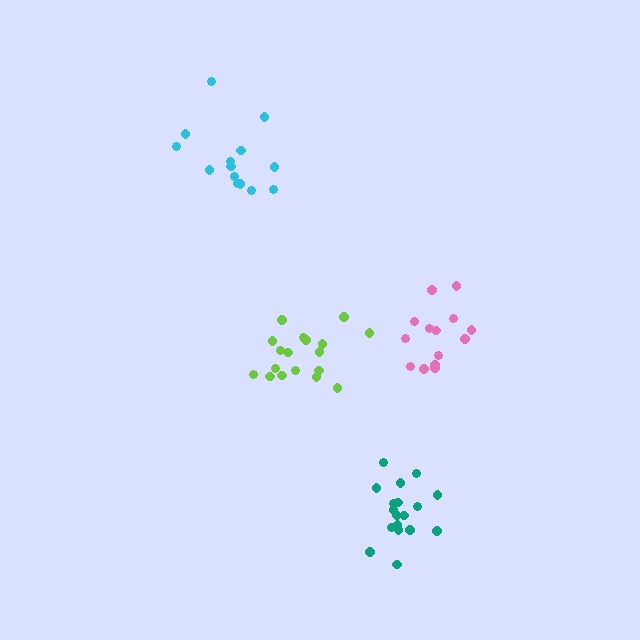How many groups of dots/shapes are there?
There are 4 groups.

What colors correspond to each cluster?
The clusters are colored: lime, teal, pink, cyan.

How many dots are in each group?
Group 1: 18 dots, Group 2: 18 dots, Group 3: 14 dots, Group 4: 14 dots (64 total).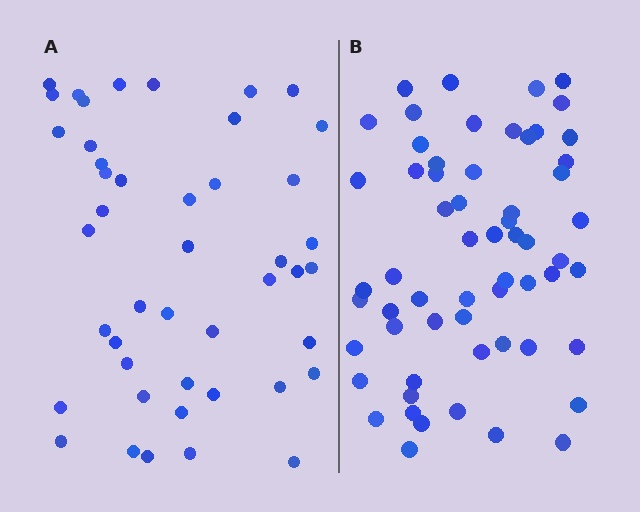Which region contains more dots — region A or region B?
Region B (the right region) has more dots.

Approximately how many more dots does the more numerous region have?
Region B has approximately 15 more dots than region A.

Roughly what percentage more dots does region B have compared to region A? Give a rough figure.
About 35% more.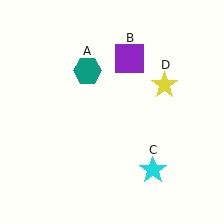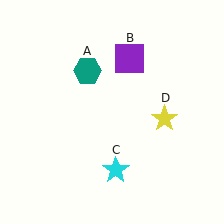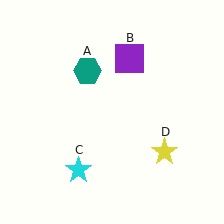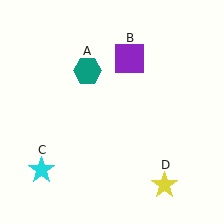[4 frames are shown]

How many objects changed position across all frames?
2 objects changed position: cyan star (object C), yellow star (object D).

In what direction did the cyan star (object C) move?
The cyan star (object C) moved left.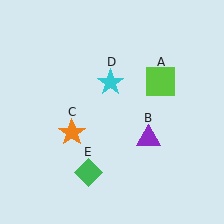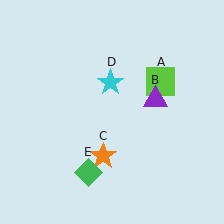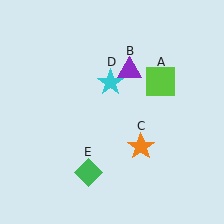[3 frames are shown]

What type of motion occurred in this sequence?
The purple triangle (object B), orange star (object C) rotated counterclockwise around the center of the scene.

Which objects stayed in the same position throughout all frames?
Lime square (object A) and cyan star (object D) and green diamond (object E) remained stationary.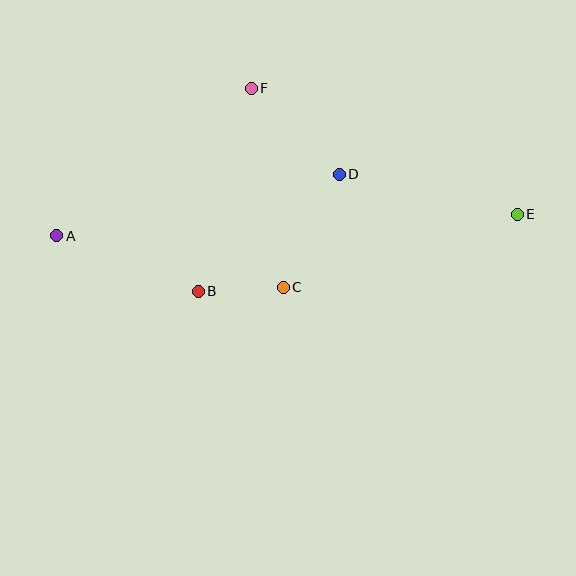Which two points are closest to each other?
Points B and C are closest to each other.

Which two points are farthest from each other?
Points A and E are farthest from each other.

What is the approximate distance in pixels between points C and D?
The distance between C and D is approximately 126 pixels.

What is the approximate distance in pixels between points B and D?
The distance between B and D is approximately 183 pixels.